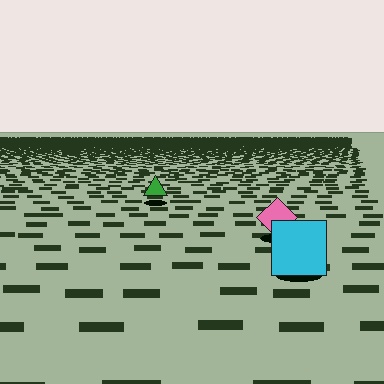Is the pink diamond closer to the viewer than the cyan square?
No. The cyan square is closer — you can tell from the texture gradient: the ground texture is coarser near it.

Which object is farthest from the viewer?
The green triangle is farthest from the viewer. It appears smaller and the ground texture around it is denser.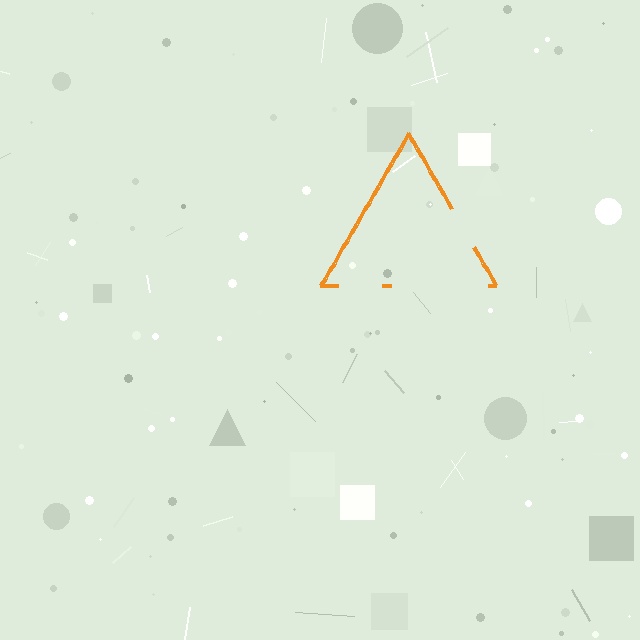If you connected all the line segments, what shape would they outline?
They would outline a triangle.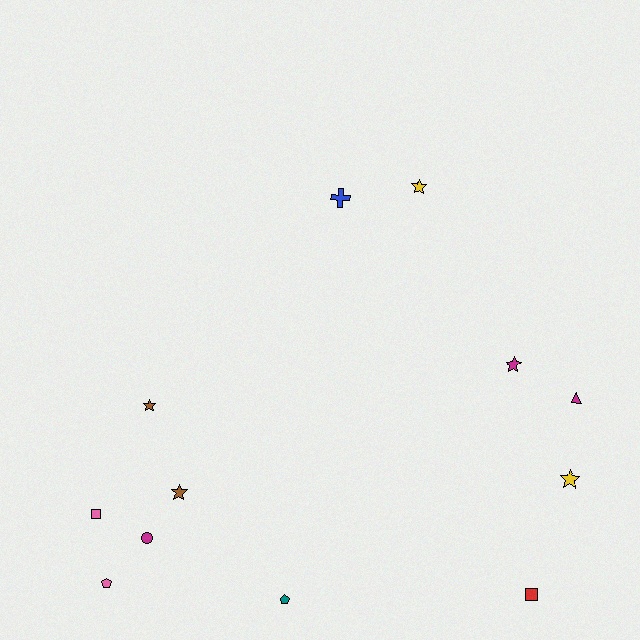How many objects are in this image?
There are 12 objects.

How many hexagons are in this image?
There are no hexagons.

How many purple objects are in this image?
There are no purple objects.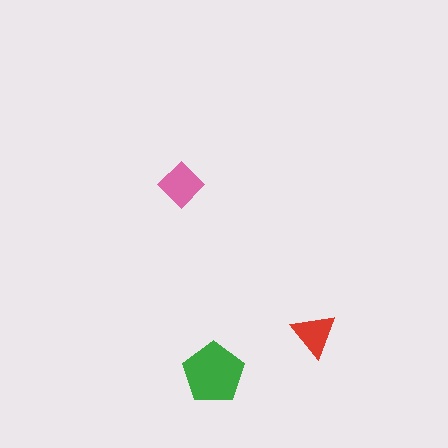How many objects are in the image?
There are 3 objects in the image.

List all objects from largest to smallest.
The green pentagon, the pink diamond, the red triangle.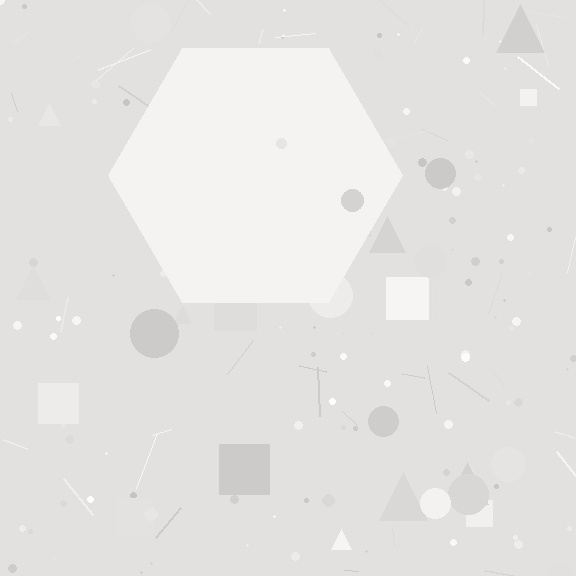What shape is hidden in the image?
A hexagon is hidden in the image.